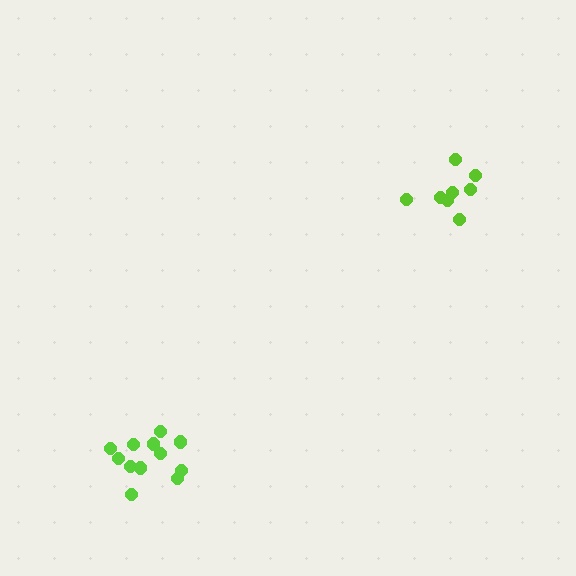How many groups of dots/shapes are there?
There are 2 groups.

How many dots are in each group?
Group 1: 8 dots, Group 2: 12 dots (20 total).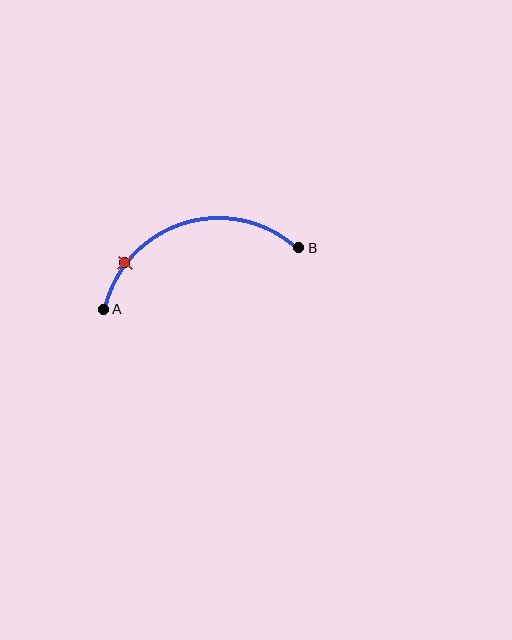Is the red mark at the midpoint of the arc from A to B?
No. The red mark lies on the arc but is closer to endpoint A. The arc midpoint would be at the point on the curve equidistant along the arc from both A and B.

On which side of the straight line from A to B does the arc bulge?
The arc bulges above the straight line connecting A and B.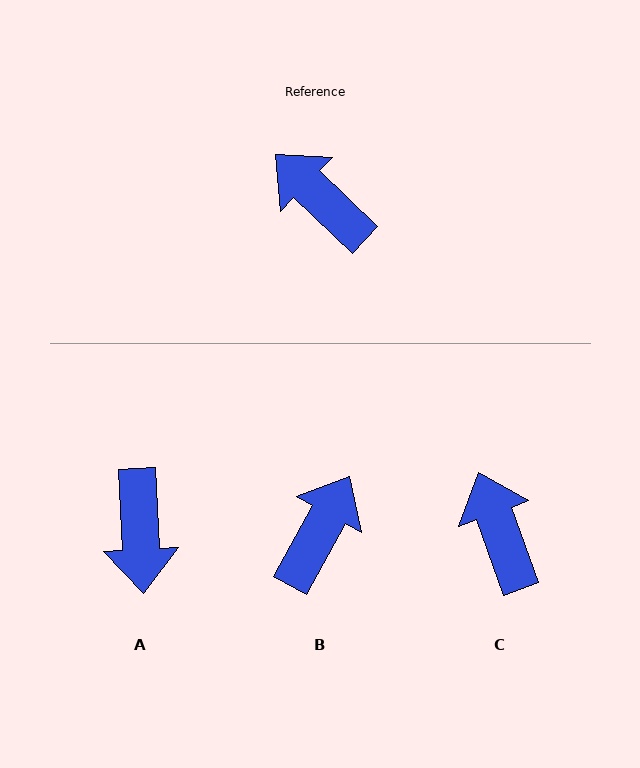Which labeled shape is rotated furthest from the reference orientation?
A, about 137 degrees away.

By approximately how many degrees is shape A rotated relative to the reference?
Approximately 137 degrees counter-clockwise.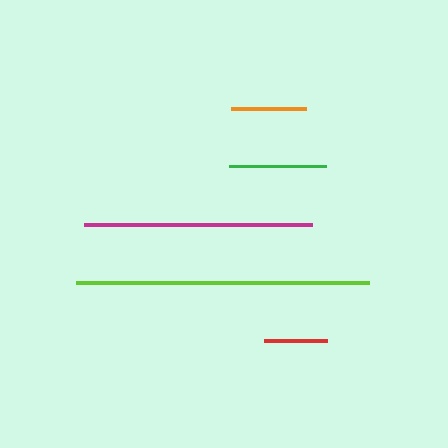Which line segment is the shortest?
The red line is the shortest at approximately 63 pixels.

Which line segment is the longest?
The lime line is the longest at approximately 293 pixels.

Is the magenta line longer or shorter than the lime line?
The lime line is longer than the magenta line.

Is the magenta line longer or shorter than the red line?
The magenta line is longer than the red line.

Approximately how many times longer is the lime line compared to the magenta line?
The lime line is approximately 1.3 times the length of the magenta line.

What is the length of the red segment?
The red segment is approximately 63 pixels long.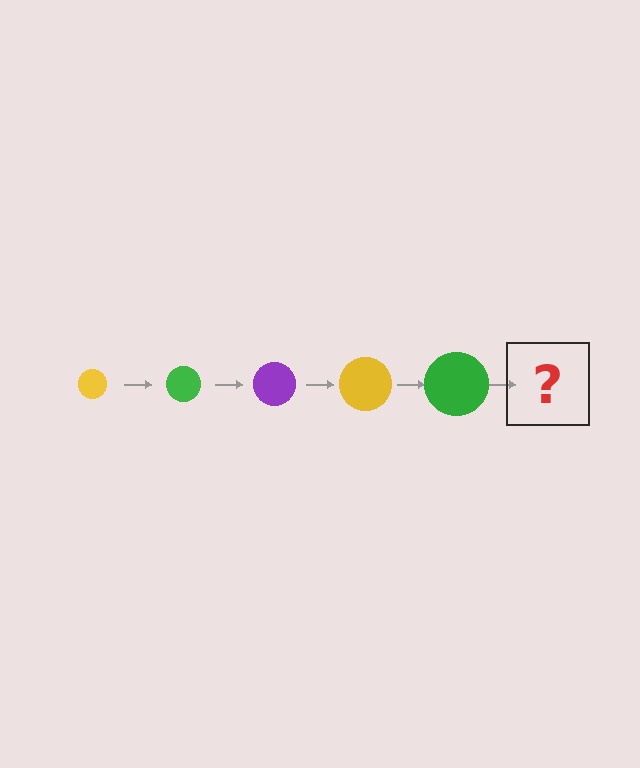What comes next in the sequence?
The next element should be a purple circle, larger than the previous one.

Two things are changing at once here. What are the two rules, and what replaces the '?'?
The two rules are that the circle grows larger each step and the color cycles through yellow, green, and purple. The '?' should be a purple circle, larger than the previous one.